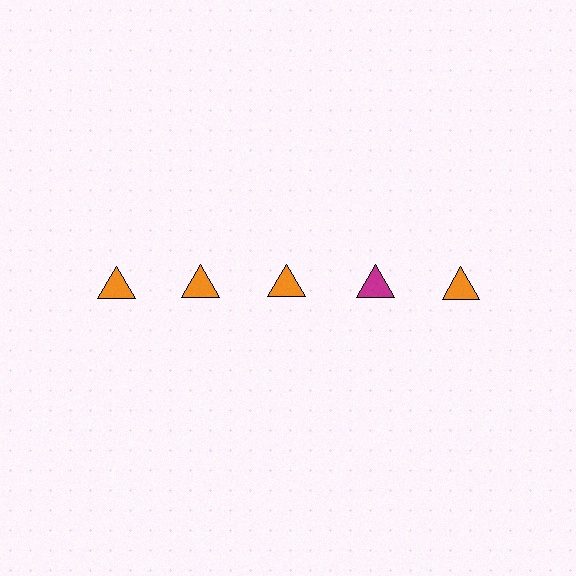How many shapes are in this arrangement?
There are 5 shapes arranged in a grid pattern.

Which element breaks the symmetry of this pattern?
The magenta triangle in the top row, second from right column breaks the symmetry. All other shapes are orange triangles.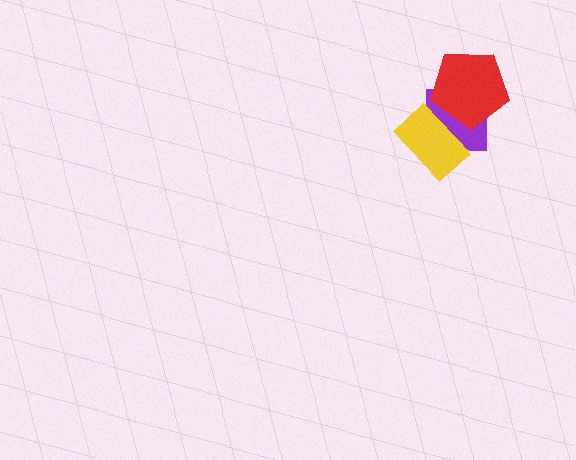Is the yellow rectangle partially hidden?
No, no other shape covers it.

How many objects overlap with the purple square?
2 objects overlap with the purple square.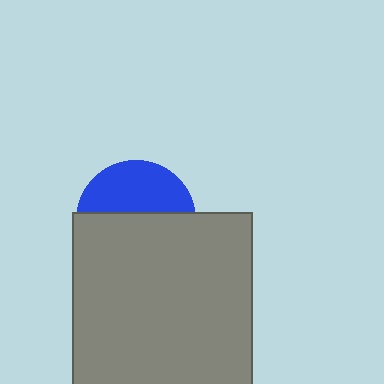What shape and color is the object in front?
The object in front is a gray square.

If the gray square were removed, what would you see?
You would see the complete blue circle.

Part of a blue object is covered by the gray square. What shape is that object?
It is a circle.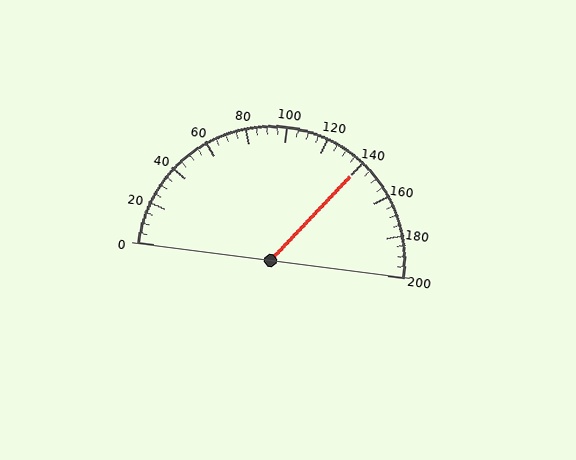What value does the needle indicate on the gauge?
The needle indicates approximately 140.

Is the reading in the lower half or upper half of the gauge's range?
The reading is in the upper half of the range (0 to 200).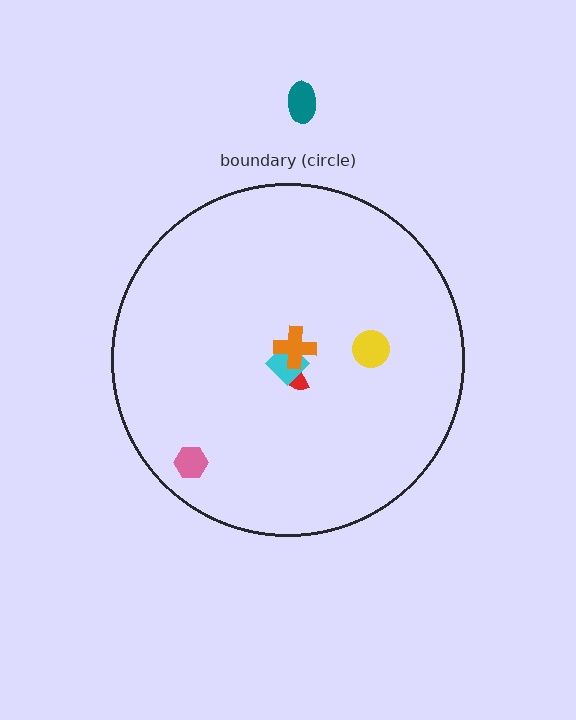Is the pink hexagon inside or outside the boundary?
Inside.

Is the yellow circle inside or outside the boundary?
Inside.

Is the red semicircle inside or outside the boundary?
Inside.